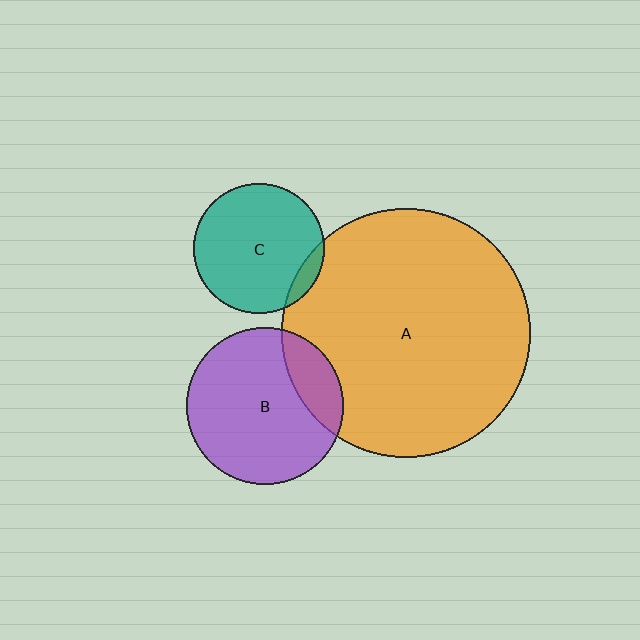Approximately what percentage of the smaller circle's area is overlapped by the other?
Approximately 20%.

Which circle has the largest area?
Circle A (orange).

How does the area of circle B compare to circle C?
Approximately 1.5 times.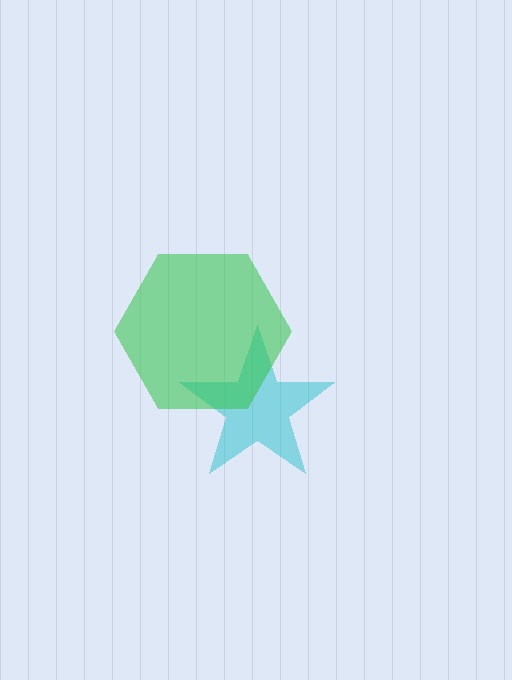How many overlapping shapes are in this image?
There are 2 overlapping shapes in the image.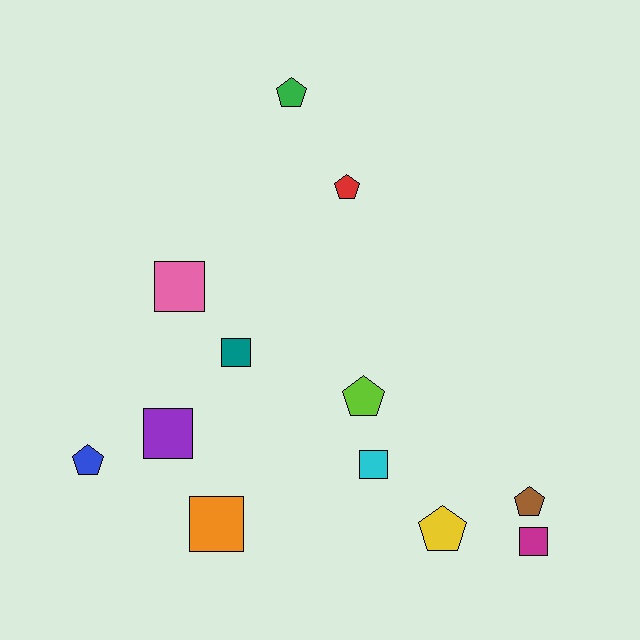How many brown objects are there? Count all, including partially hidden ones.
There is 1 brown object.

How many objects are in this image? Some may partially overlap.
There are 12 objects.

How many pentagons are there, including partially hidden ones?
There are 6 pentagons.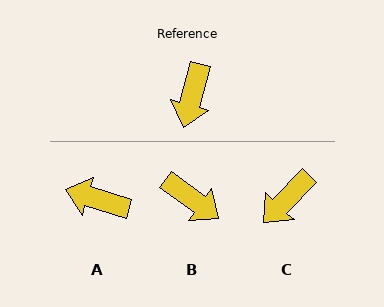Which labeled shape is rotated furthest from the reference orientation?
A, about 92 degrees away.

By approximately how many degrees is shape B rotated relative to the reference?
Approximately 69 degrees counter-clockwise.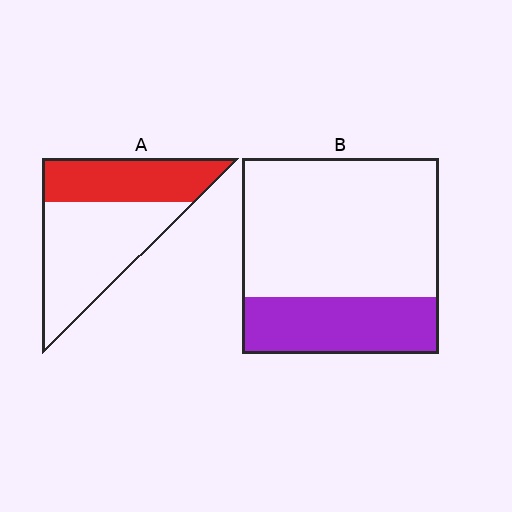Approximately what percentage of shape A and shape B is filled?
A is approximately 40% and B is approximately 30%.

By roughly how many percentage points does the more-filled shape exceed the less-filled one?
By roughly 10 percentage points (A over B).